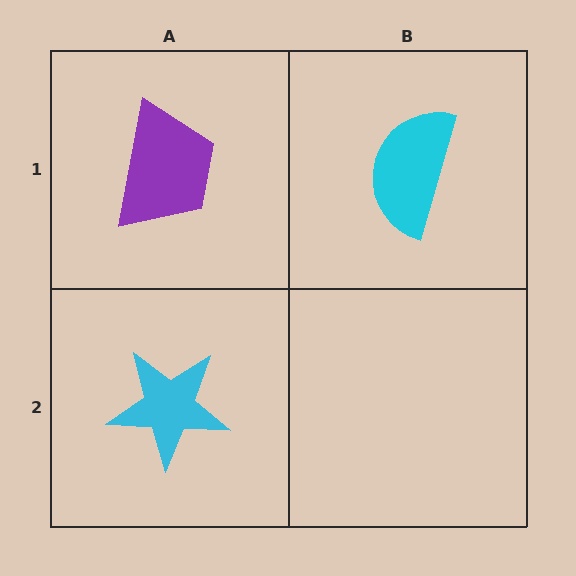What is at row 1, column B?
A cyan semicircle.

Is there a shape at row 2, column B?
No, that cell is empty.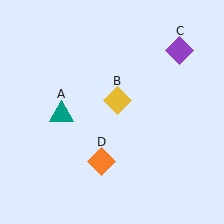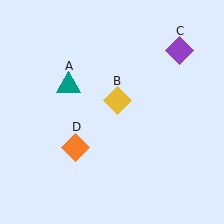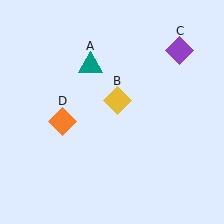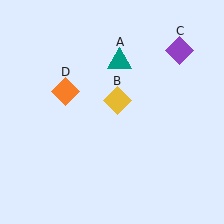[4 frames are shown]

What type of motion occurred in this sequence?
The teal triangle (object A), orange diamond (object D) rotated clockwise around the center of the scene.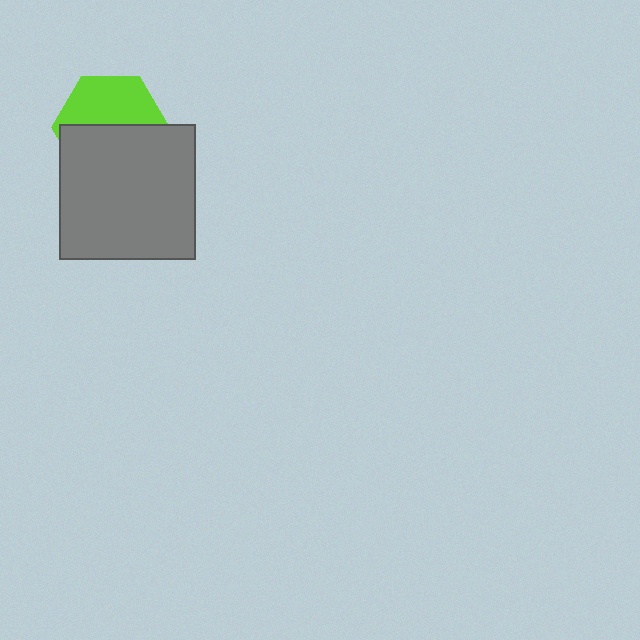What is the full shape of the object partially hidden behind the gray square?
The partially hidden object is a lime hexagon.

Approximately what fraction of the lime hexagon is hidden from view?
Roughly 53% of the lime hexagon is hidden behind the gray square.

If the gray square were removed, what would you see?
You would see the complete lime hexagon.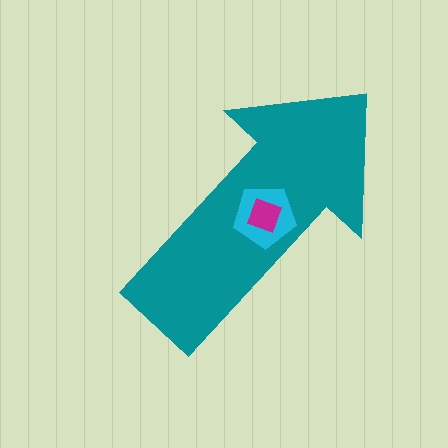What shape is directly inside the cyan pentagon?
The magenta square.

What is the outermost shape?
The teal arrow.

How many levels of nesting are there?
3.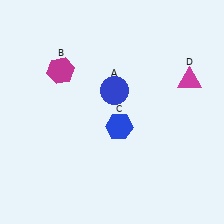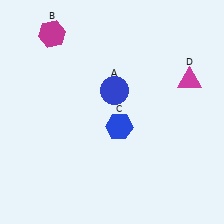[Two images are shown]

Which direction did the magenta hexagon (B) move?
The magenta hexagon (B) moved up.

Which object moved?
The magenta hexagon (B) moved up.